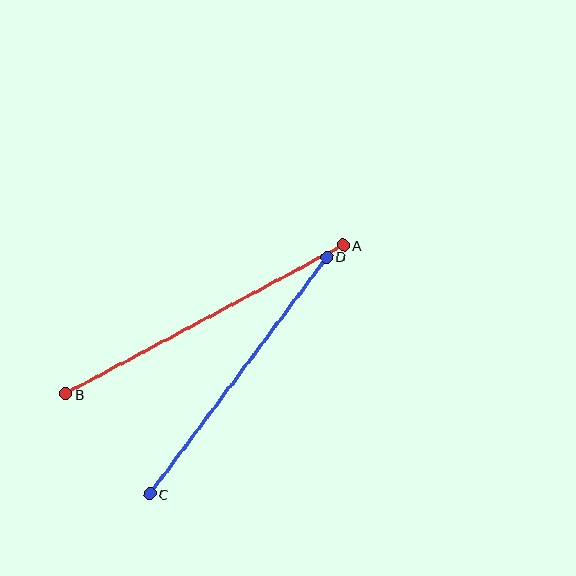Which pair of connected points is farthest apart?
Points A and B are farthest apart.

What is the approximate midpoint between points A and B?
The midpoint is at approximately (205, 320) pixels.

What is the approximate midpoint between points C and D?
The midpoint is at approximately (238, 375) pixels.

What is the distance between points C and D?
The distance is approximately 295 pixels.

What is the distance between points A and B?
The distance is approximately 315 pixels.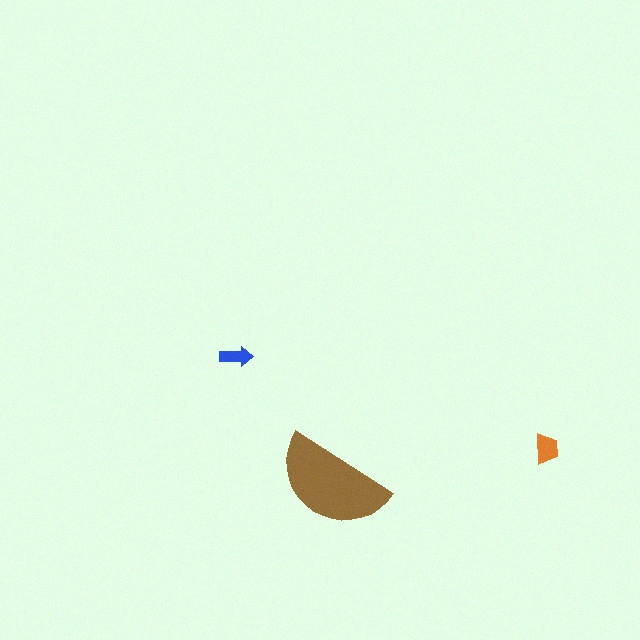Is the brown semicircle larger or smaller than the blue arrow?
Larger.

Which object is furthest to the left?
The blue arrow is leftmost.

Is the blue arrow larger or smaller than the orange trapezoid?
Smaller.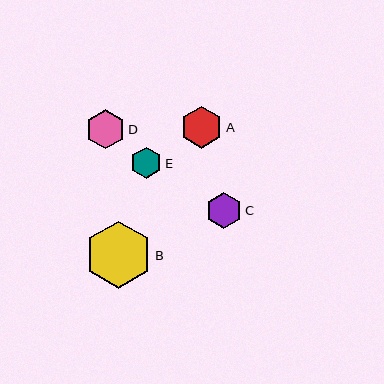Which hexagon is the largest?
Hexagon B is the largest with a size of approximately 67 pixels.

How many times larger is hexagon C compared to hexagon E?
Hexagon C is approximately 1.1 times the size of hexagon E.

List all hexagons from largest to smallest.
From largest to smallest: B, A, D, C, E.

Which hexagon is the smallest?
Hexagon E is the smallest with a size of approximately 31 pixels.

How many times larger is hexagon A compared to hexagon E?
Hexagon A is approximately 1.3 times the size of hexagon E.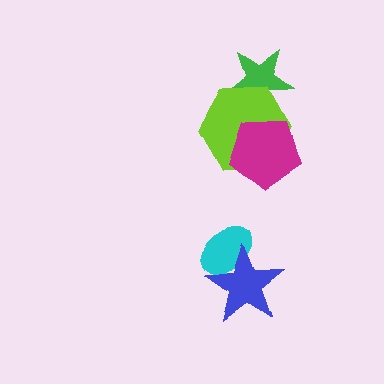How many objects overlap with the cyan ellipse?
1 object overlaps with the cyan ellipse.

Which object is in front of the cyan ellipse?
The blue star is in front of the cyan ellipse.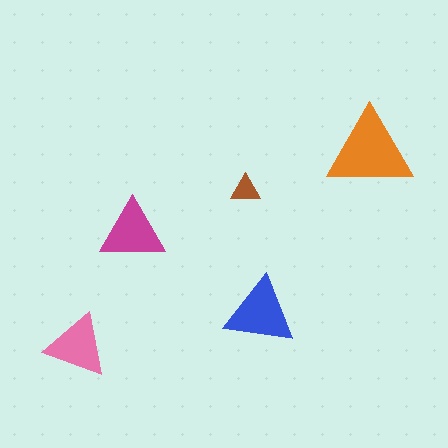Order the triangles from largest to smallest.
the orange one, the blue one, the magenta one, the pink one, the brown one.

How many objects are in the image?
There are 5 objects in the image.